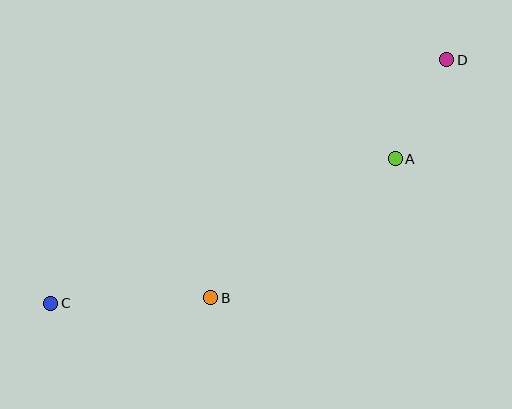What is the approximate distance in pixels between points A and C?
The distance between A and C is approximately 374 pixels.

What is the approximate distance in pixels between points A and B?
The distance between A and B is approximately 231 pixels.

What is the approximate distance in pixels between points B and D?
The distance between B and D is approximately 335 pixels.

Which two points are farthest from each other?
Points C and D are farthest from each other.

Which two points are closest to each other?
Points A and D are closest to each other.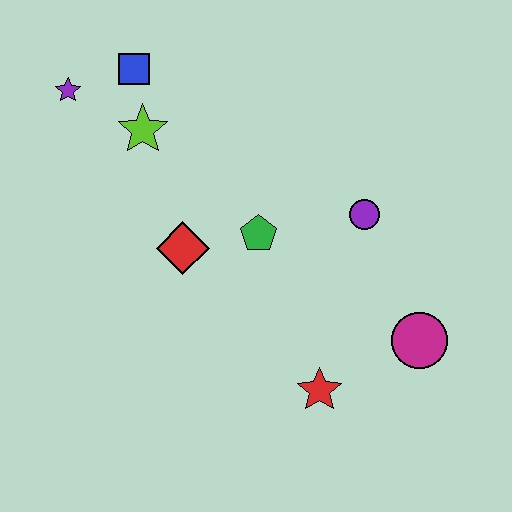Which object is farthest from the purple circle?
The purple star is farthest from the purple circle.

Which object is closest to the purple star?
The blue square is closest to the purple star.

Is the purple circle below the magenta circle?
No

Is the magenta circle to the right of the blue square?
Yes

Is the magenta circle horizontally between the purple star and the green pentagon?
No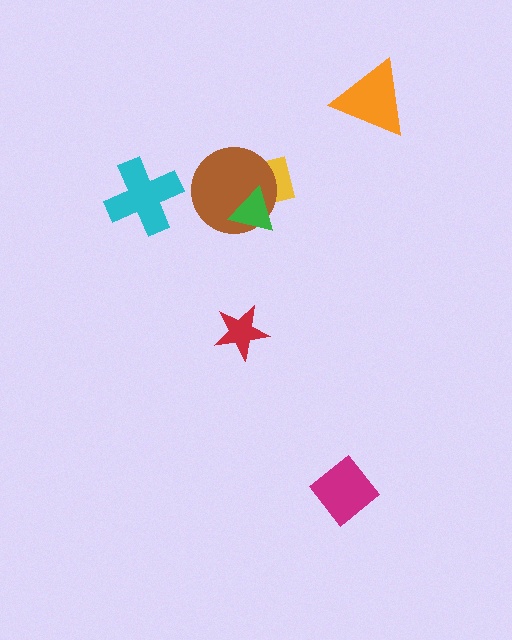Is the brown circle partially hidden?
Yes, it is partially covered by another shape.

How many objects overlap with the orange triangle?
0 objects overlap with the orange triangle.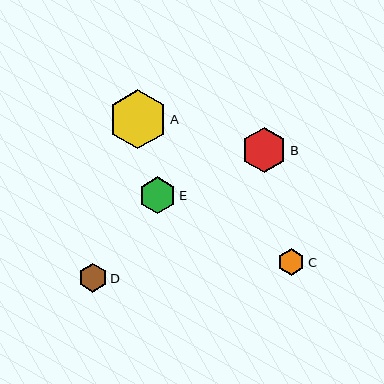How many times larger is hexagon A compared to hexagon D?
Hexagon A is approximately 2.0 times the size of hexagon D.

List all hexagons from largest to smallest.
From largest to smallest: A, B, E, D, C.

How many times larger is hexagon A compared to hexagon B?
Hexagon A is approximately 1.3 times the size of hexagon B.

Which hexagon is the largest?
Hexagon A is the largest with a size of approximately 59 pixels.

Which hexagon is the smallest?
Hexagon C is the smallest with a size of approximately 27 pixels.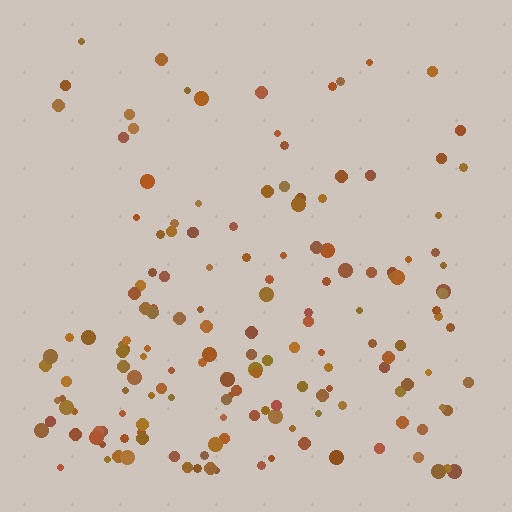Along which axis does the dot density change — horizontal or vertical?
Vertical.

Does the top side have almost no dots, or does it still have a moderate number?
Still a moderate number, just noticeably fewer than the bottom.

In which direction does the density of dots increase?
From top to bottom, with the bottom side densest.